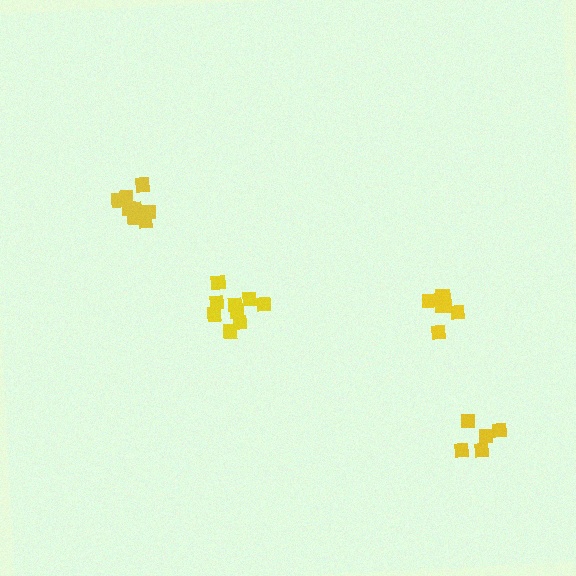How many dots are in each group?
Group 1: 5 dots, Group 2: 9 dots, Group 3: 8 dots, Group 4: 7 dots (29 total).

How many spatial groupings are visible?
There are 4 spatial groupings.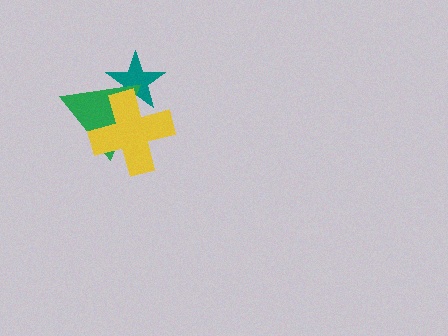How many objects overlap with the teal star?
2 objects overlap with the teal star.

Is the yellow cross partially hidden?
No, no other shape covers it.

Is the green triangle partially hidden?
Yes, it is partially covered by another shape.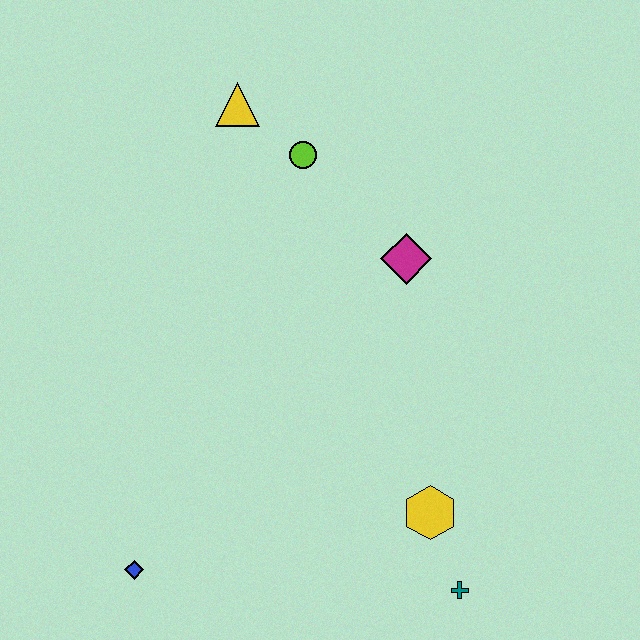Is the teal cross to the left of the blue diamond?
No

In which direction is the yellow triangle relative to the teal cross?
The yellow triangle is above the teal cross.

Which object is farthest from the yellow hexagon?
The yellow triangle is farthest from the yellow hexagon.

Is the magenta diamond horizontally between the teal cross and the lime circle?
Yes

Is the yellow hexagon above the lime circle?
No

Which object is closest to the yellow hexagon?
The teal cross is closest to the yellow hexagon.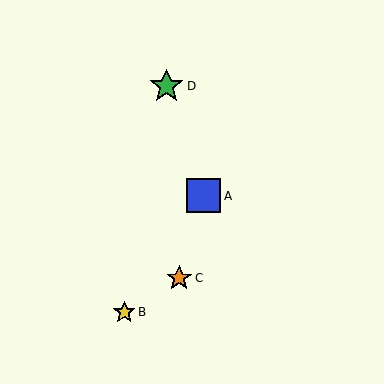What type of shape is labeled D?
Shape D is a green star.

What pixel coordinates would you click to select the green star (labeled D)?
Click at (167, 86) to select the green star D.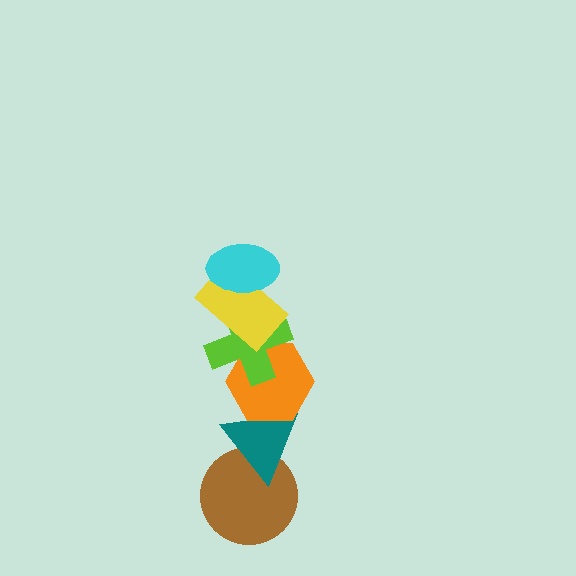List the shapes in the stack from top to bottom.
From top to bottom: the cyan ellipse, the yellow rectangle, the lime cross, the orange hexagon, the teal triangle, the brown circle.